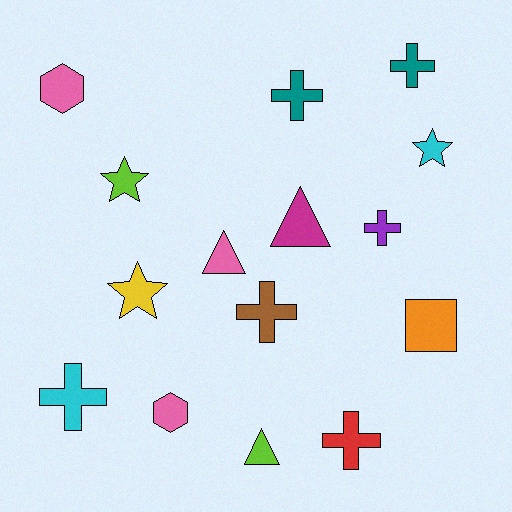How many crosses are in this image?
There are 6 crosses.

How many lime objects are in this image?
There are 2 lime objects.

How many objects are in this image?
There are 15 objects.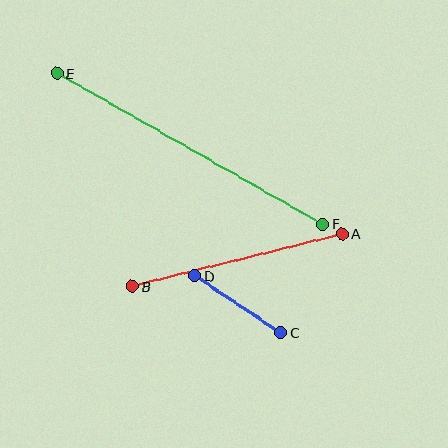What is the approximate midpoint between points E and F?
The midpoint is at approximately (190, 149) pixels.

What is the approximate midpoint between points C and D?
The midpoint is at approximately (238, 304) pixels.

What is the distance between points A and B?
The distance is approximately 216 pixels.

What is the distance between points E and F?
The distance is approximately 306 pixels.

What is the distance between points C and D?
The distance is approximately 103 pixels.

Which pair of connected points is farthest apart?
Points E and F are farthest apart.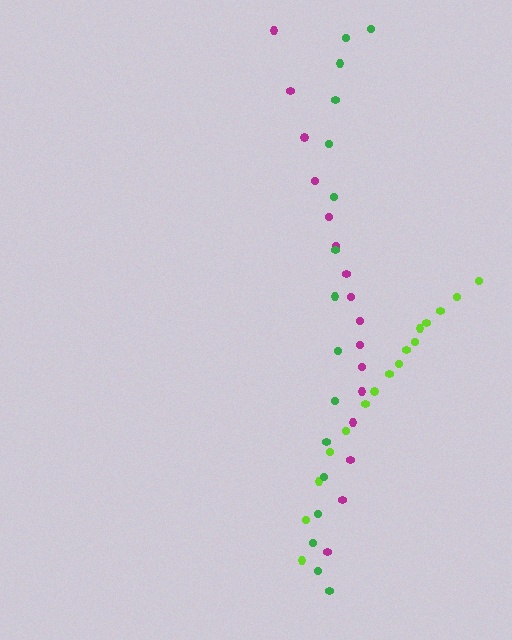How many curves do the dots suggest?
There are 3 distinct paths.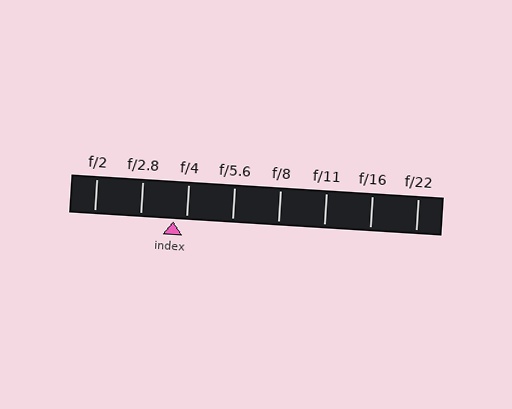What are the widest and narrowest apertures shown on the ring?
The widest aperture shown is f/2 and the narrowest is f/22.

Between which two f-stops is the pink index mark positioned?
The index mark is between f/2.8 and f/4.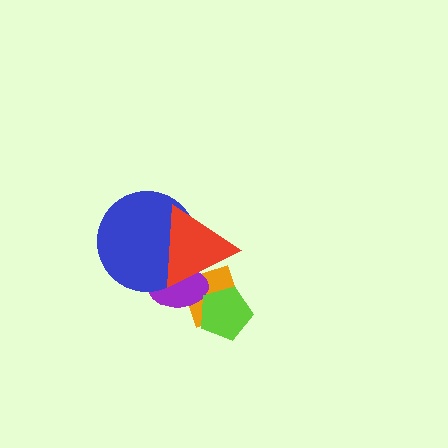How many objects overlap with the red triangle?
3 objects overlap with the red triangle.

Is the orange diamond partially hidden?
Yes, it is partially covered by another shape.